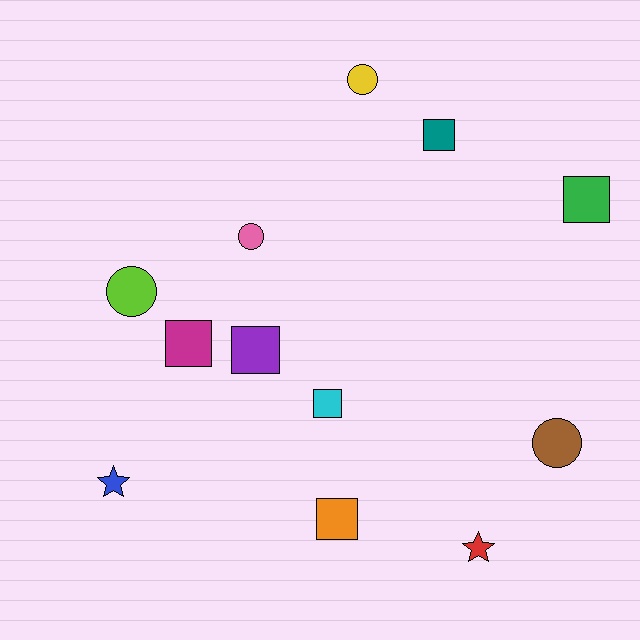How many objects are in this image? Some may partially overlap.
There are 12 objects.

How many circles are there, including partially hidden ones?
There are 4 circles.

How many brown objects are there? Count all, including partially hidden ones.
There is 1 brown object.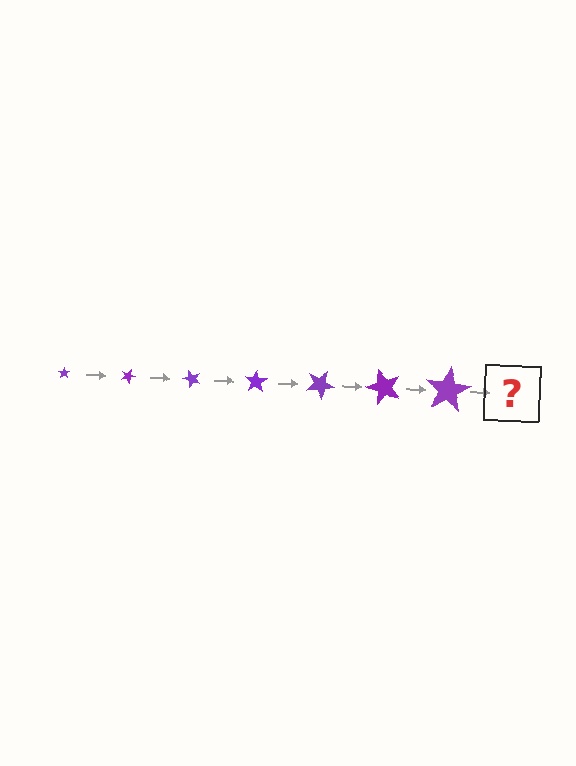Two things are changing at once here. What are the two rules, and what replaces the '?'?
The two rules are that the star grows larger each step and it rotates 25 degrees each step. The '?' should be a star, larger than the previous one and rotated 175 degrees from the start.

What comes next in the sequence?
The next element should be a star, larger than the previous one and rotated 175 degrees from the start.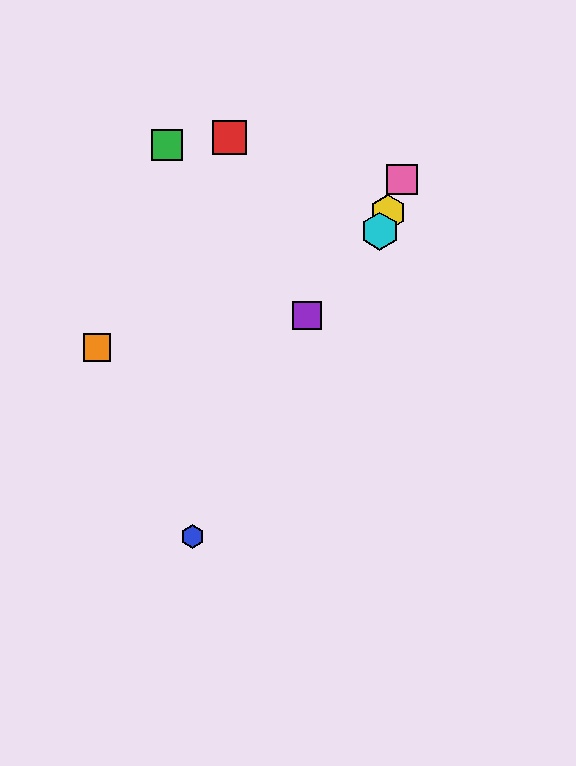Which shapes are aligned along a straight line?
The yellow hexagon, the cyan hexagon, the pink square are aligned along a straight line.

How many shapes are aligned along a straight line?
3 shapes (the yellow hexagon, the cyan hexagon, the pink square) are aligned along a straight line.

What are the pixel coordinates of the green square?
The green square is at (167, 145).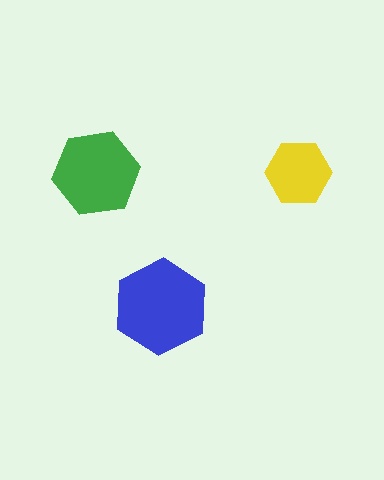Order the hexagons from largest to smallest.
the blue one, the green one, the yellow one.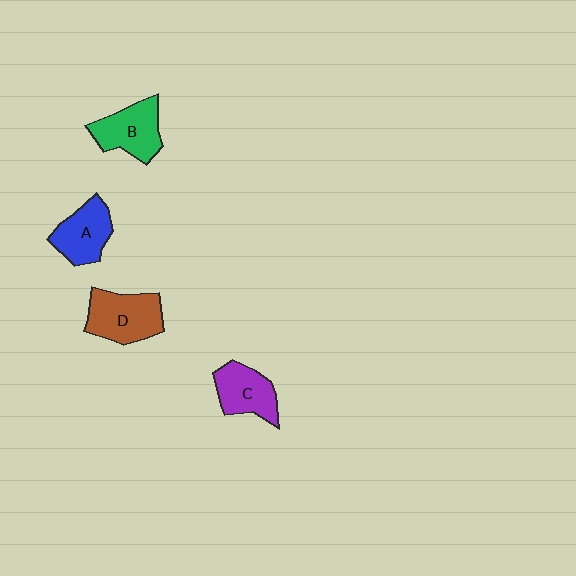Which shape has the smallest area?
Shape C (purple).